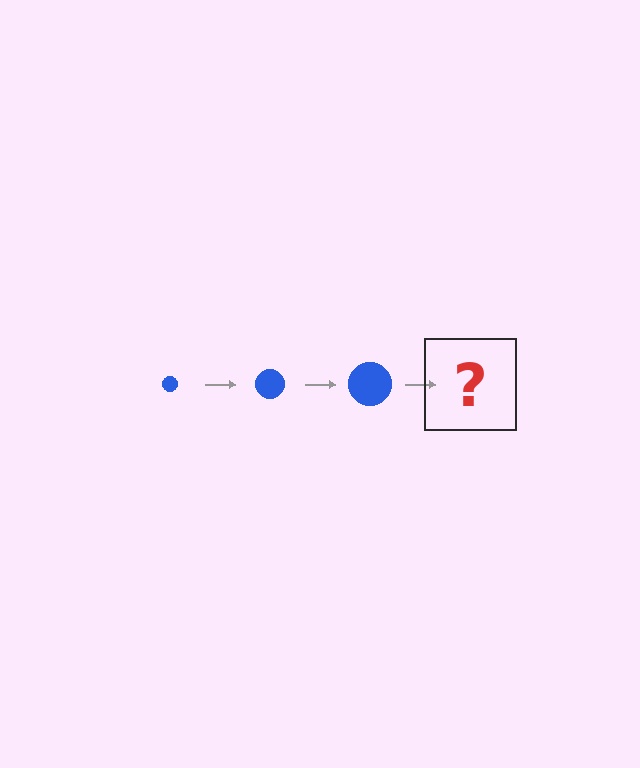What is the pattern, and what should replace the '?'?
The pattern is that the circle gets progressively larger each step. The '?' should be a blue circle, larger than the previous one.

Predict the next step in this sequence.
The next step is a blue circle, larger than the previous one.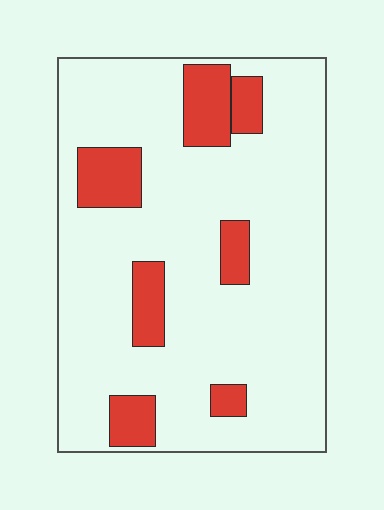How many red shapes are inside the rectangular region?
7.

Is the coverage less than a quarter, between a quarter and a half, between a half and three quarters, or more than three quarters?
Less than a quarter.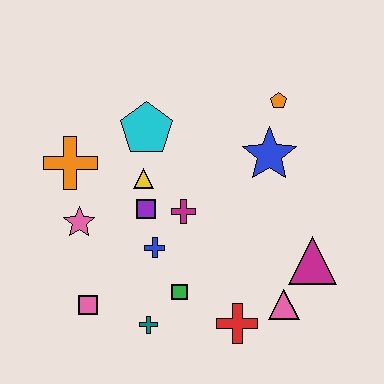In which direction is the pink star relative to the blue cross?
The pink star is to the left of the blue cross.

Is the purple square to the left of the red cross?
Yes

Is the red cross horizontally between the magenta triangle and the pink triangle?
No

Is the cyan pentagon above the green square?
Yes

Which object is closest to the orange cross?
The pink star is closest to the orange cross.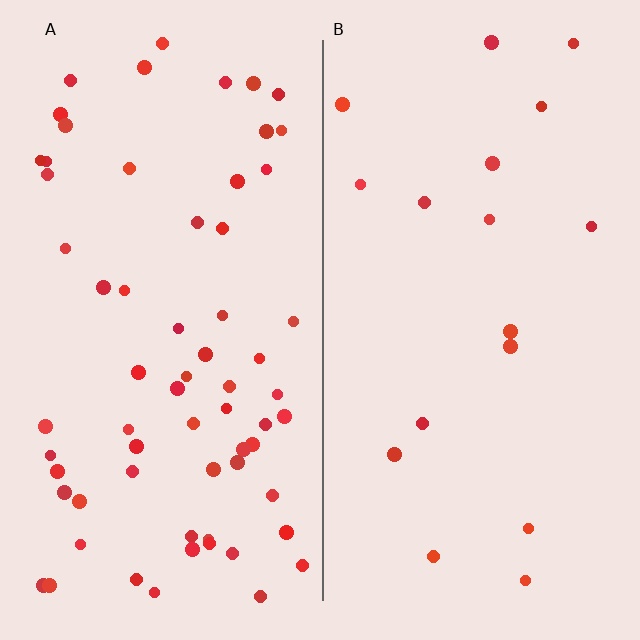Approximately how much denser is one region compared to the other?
Approximately 3.7× — region A over region B.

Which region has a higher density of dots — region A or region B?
A (the left).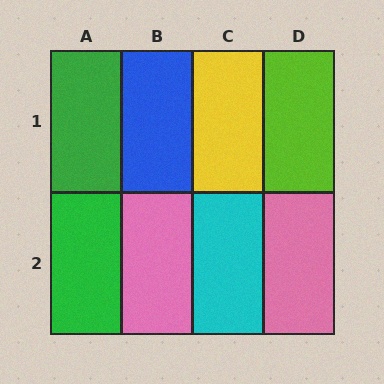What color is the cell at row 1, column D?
Lime.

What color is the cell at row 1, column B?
Blue.